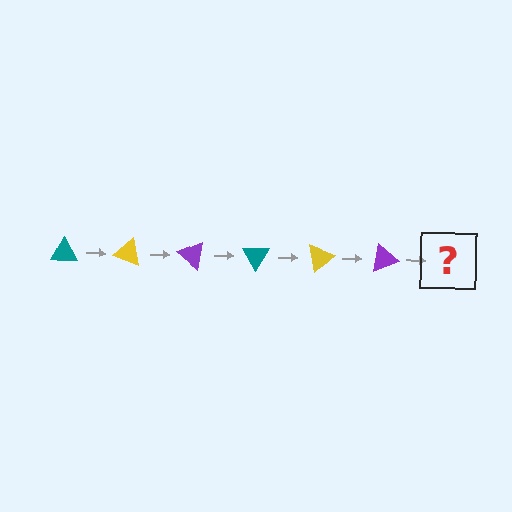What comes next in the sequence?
The next element should be a teal triangle, rotated 120 degrees from the start.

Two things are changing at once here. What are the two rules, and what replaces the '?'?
The two rules are that it rotates 20 degrees each step and the color cycles through teal, yellow, and purple. The '?' should be a teal triangle, rotated 120 degrees from the start.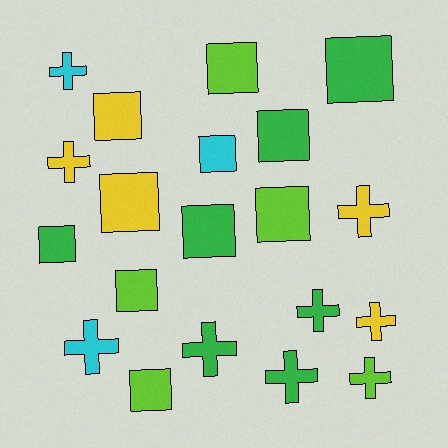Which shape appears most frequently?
Square, with 11 objects.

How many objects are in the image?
There are 20 objects.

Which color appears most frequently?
Green, with 7 objects.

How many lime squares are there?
There are 4 lime squares.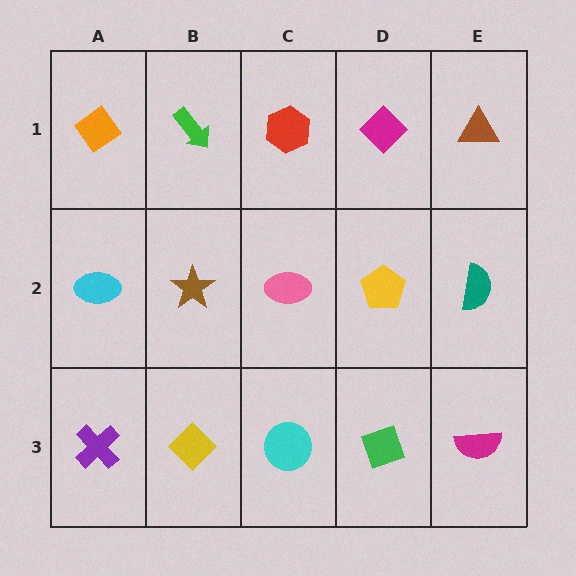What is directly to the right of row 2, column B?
A pink ellipse.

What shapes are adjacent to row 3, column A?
A cyan ellipse (row 2, column A), a yellow diamond (row 3, column B).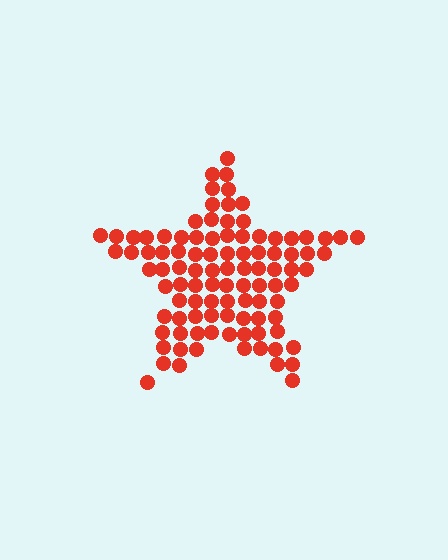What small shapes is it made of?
It is made of small circles.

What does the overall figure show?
The overall figure shows a star.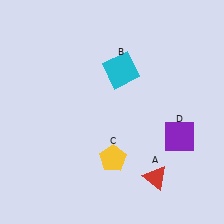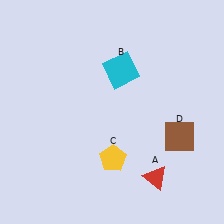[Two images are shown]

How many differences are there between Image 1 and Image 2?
There is 1 difference between the two images.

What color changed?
The square (D) changed from purple in Image 1 to brown in Image 2.